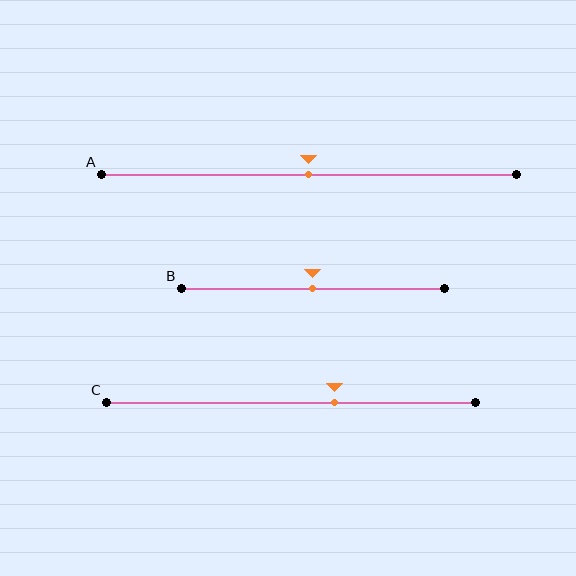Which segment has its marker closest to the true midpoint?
Segment A has its marker closest to the true midpoint.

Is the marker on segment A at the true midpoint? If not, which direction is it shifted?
Yes, the marker on segment A is at the true midpoint.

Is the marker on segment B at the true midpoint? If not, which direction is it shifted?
Yes, the marker on segment B is at the true midpoint.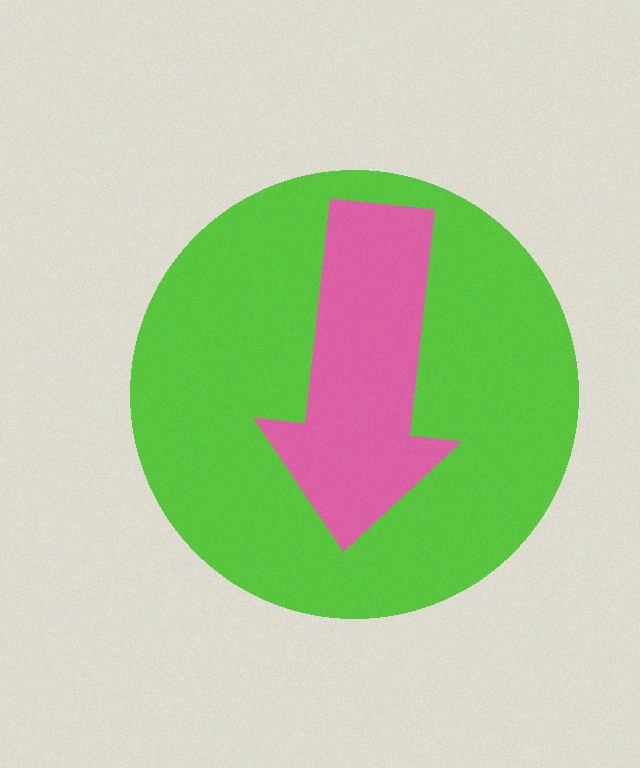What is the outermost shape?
The lime circle.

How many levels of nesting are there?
2.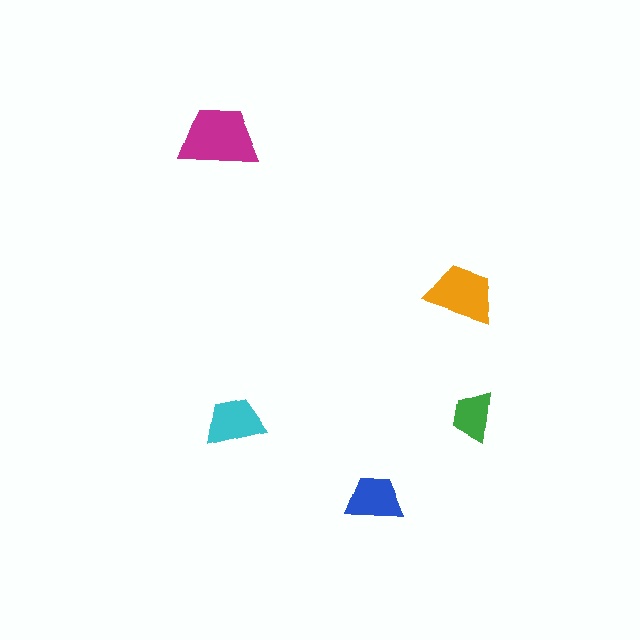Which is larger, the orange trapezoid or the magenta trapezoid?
The magenta one.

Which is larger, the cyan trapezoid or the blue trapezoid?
The cyan one.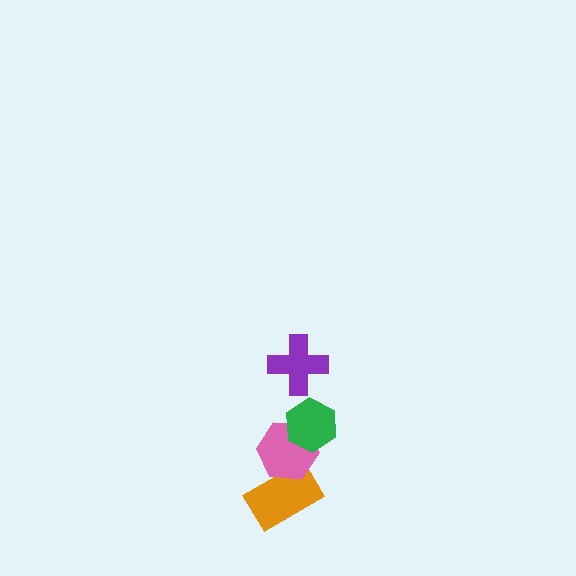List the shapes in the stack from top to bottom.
From top to bottom: the purple cross, the green hexagon, the pink hexagon, the orange rectangle.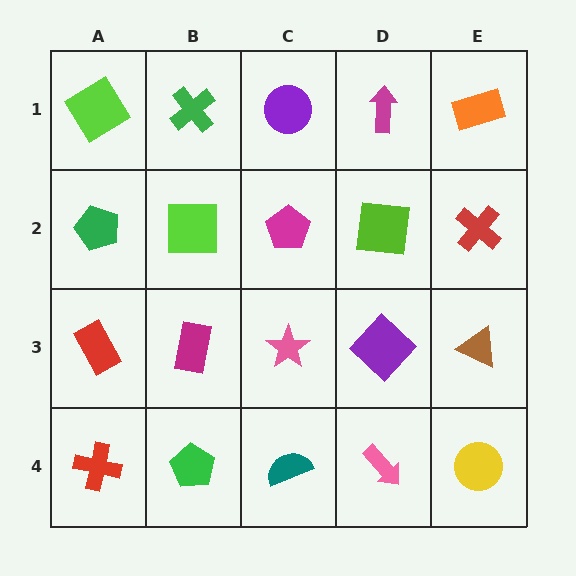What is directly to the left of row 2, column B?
A green pentagon.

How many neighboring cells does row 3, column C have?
4.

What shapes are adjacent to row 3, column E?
A red cross (row 2, column E), a yellow circle (row 4, column E), a purple diamond (row 3, column D).